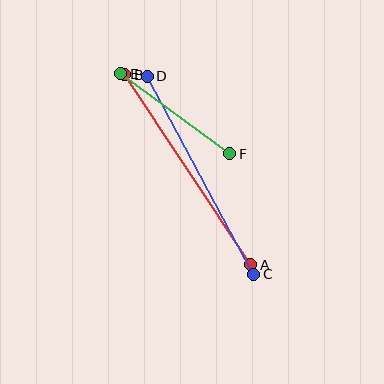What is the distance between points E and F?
The distance is approximately 136 pixels.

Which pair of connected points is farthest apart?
Points A and B are farthest apart.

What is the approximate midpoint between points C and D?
The midpoint is at approximately (201, 175) pixels.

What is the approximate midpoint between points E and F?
The midpoint is at approximately (175, 114) pixels.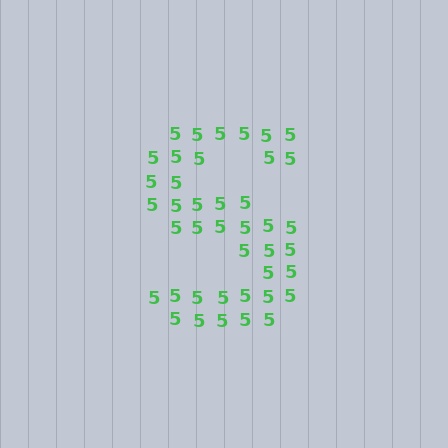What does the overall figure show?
The overall figure shows the letter S.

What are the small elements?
The small elements are digit 5's.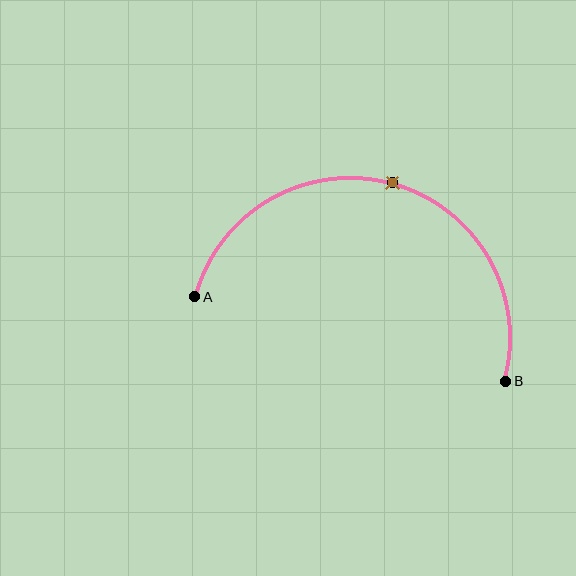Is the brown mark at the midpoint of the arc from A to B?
Yes. The brown mark lies on the arc at equal arc-length from both A and B — it is the arc midpoint.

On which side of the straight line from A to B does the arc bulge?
The arc bulges above the straight line connecting A and B.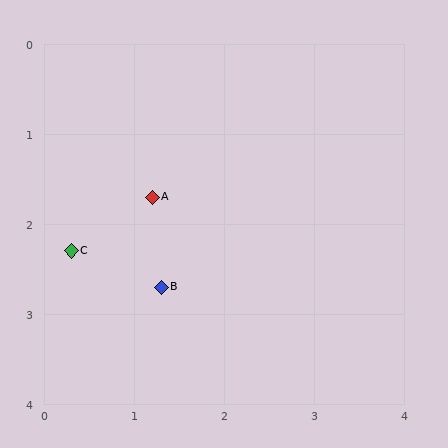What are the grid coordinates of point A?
Point A is at approximately (1.2, 1.7).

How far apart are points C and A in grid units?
Points C and A are about 1.1 grid units apart.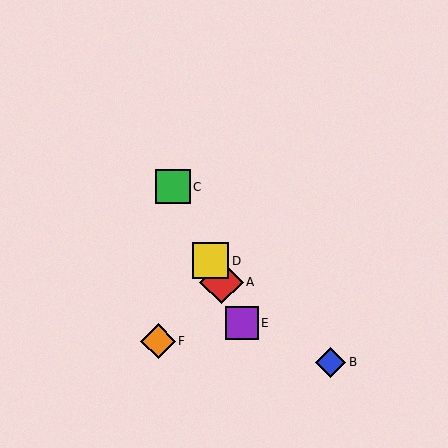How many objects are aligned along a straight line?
4 objects (A, C, D, E) are aligned along a straight line.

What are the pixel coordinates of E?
Object E is at (242, 323).